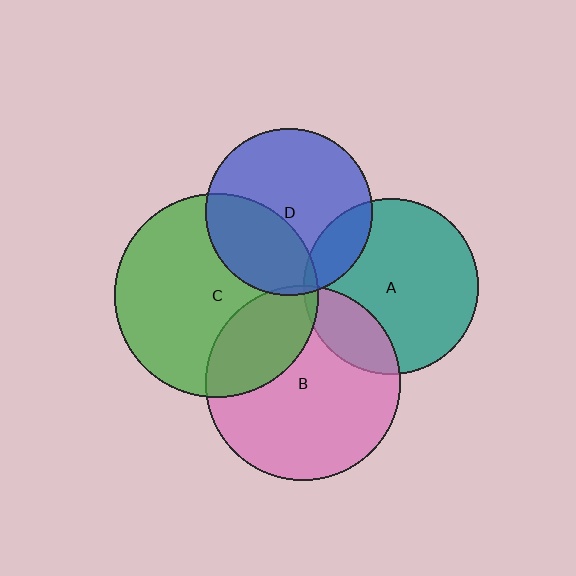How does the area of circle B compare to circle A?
Approximately 1.2 times.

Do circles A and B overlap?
Yes.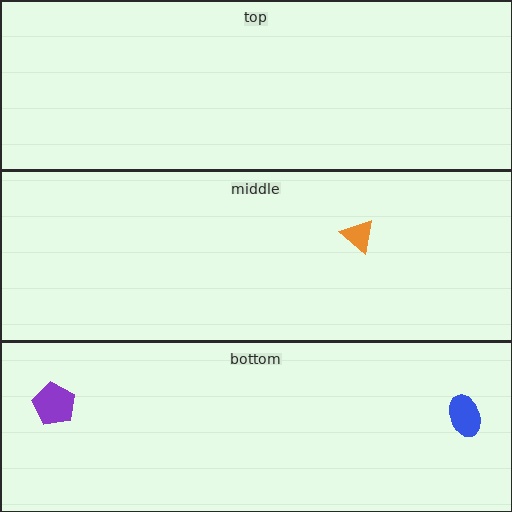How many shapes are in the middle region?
1.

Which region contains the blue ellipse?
The bottom region.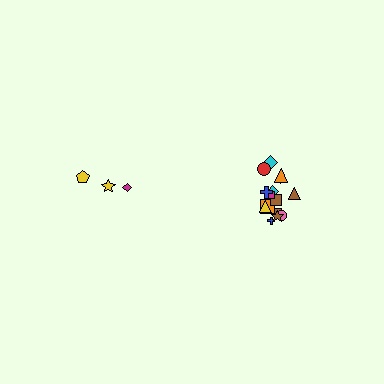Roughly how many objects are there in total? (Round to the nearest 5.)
Roughly 20 objects in total.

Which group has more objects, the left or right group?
The right group.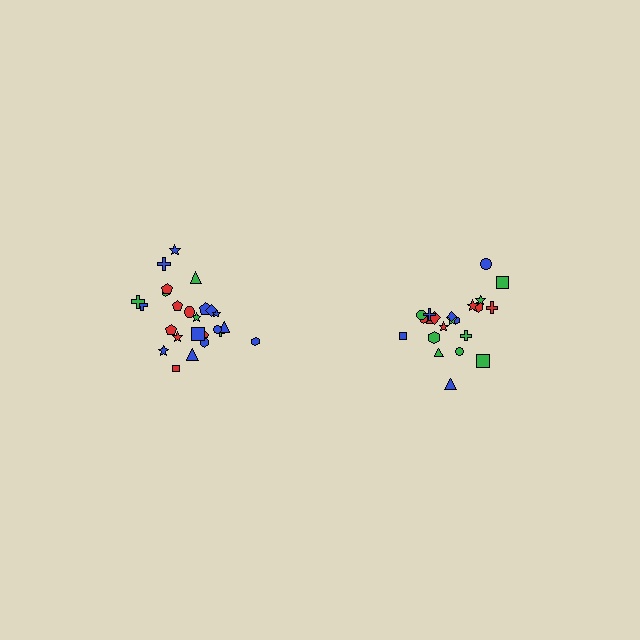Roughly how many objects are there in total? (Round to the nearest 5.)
Roughly 45 objects in total.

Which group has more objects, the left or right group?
The left group.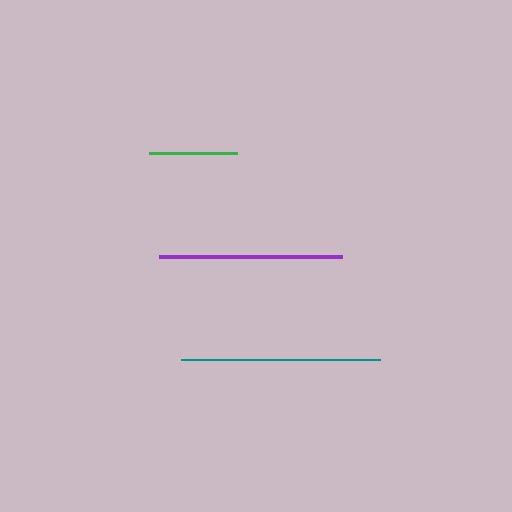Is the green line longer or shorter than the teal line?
The teal line is longer than the green line.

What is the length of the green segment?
The green segment is approximately 89 pixels long.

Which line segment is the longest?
The teal line is the longest at approximately 199 pixels.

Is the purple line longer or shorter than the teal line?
The teal line is longer than the purple line.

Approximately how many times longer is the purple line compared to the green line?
The purple line is approximately 2.1 times the length of the green line.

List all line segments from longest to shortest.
From longest to shortest: teal, purple, green.